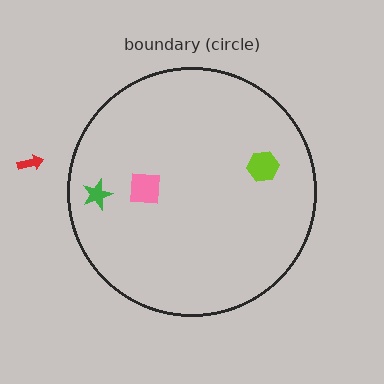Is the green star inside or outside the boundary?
Inside.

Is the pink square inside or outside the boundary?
Inside.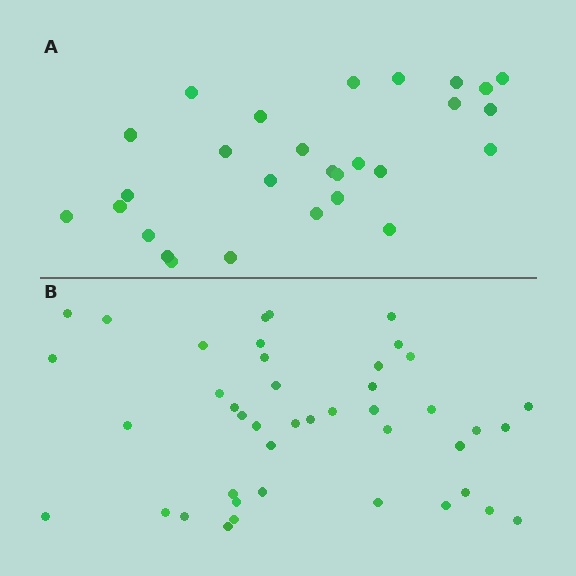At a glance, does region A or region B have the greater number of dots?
Region B (the bottom region) has more dots.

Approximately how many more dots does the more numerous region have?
Region B has approximately 15 more dots than region A.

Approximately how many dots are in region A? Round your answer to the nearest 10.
About 30 dots. (The exact count is 28, which rounds to 30.)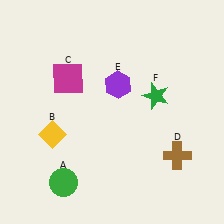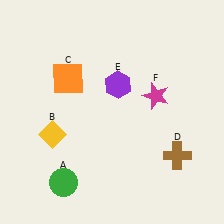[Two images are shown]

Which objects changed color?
C changed from magenta to orange. F changed from green to magenta.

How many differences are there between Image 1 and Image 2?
There are 2 differences between the two images.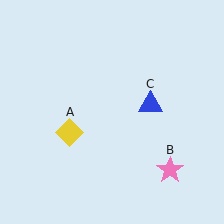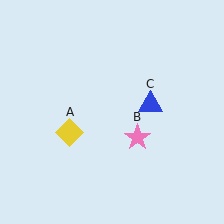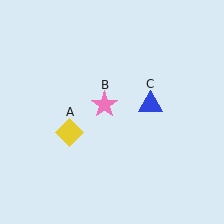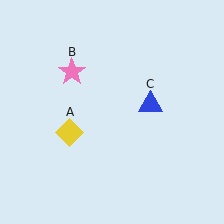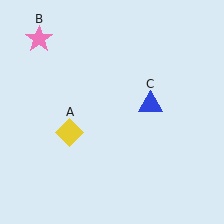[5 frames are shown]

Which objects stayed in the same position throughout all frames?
Yellow diamond (object A) and blue triangle (object C) remained stationary.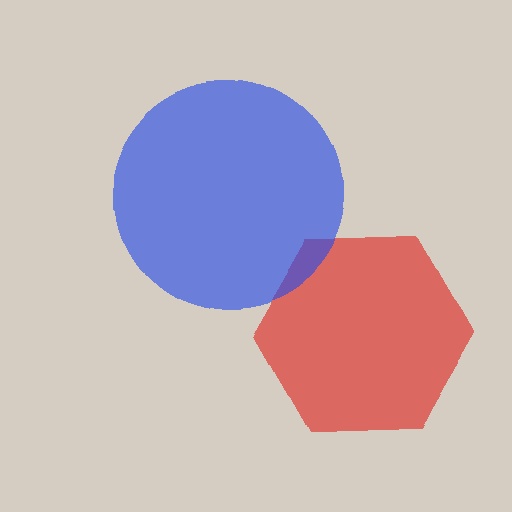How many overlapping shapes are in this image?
There are 2 overlapping shapes in the image.